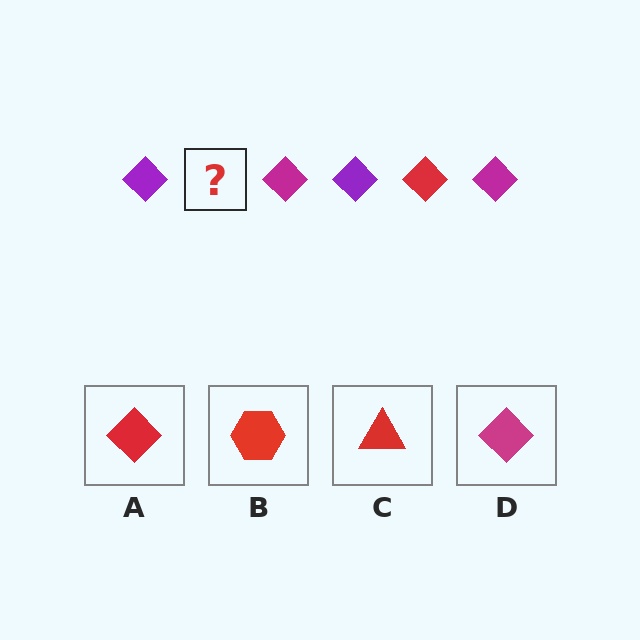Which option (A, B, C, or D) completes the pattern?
A.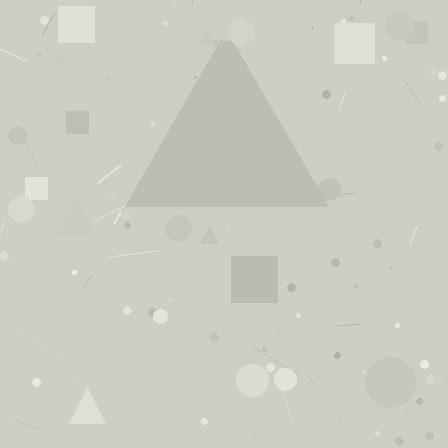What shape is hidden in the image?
A triangle is hidden in the image.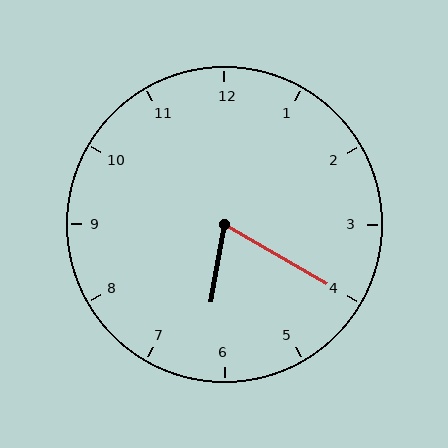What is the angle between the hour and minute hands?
Approximately 70 degrees.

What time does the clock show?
6:20.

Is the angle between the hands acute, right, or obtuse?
It is acute.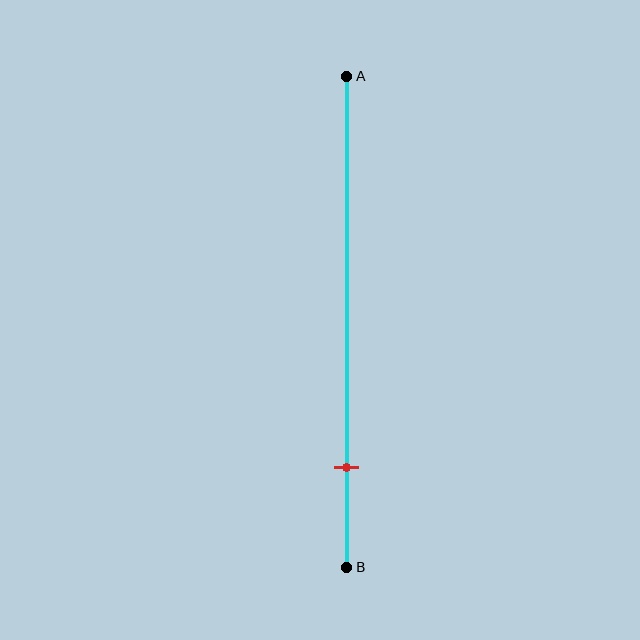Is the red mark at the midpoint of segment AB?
No, the mark is at about 80% from A, not at the 50% midpoint.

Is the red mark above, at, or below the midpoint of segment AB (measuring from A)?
The red mark is below the midpoint of segment AB.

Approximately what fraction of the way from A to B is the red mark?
The red mark is approximately 80% of the way from A to B.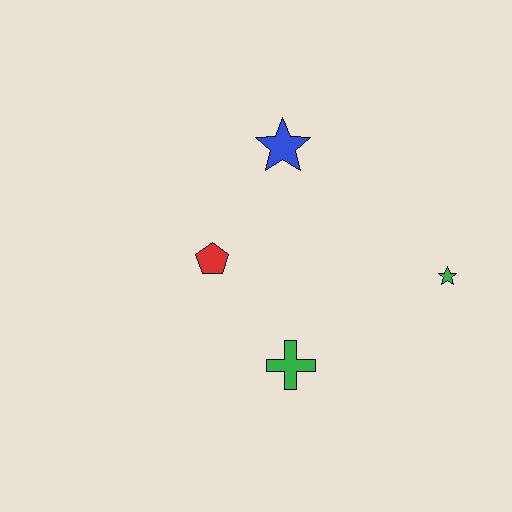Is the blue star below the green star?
No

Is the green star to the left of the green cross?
No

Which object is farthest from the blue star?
The green cross is farthest from the blue star.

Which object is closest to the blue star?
The red pentagon is closest to the blue star.